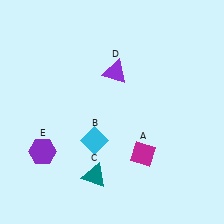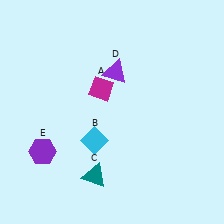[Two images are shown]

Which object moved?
The magenta diamond (A) moved up.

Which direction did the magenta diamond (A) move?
The magenta diamond (A) moved up.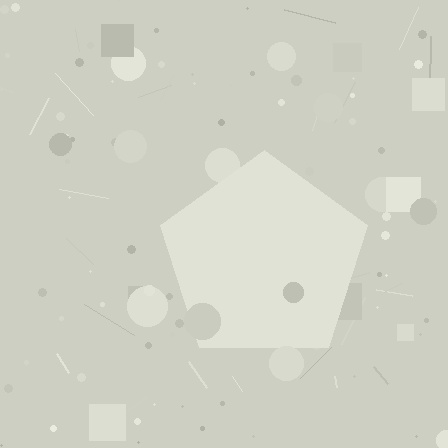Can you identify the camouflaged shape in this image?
The camouflaged shape is a pentagon.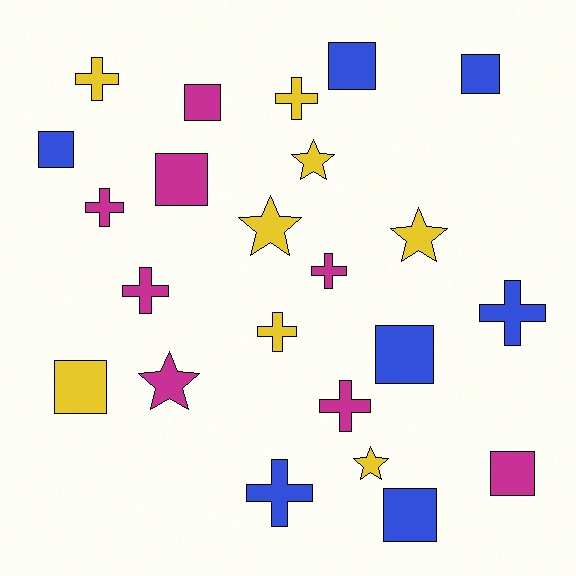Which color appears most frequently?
Yellow, with 8 objects.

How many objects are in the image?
There are 23 objects.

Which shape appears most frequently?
Cross, with 9 objects.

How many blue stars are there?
There are no blue stars.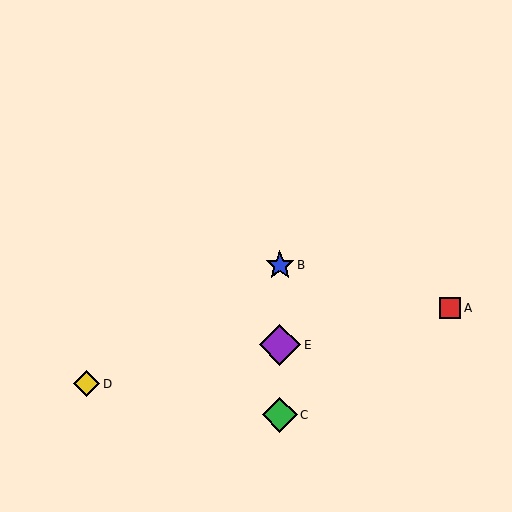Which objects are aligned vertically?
Objects B, C, E are aligned vertically.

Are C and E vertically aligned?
Yes, both are at x≈280.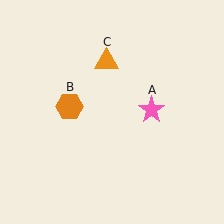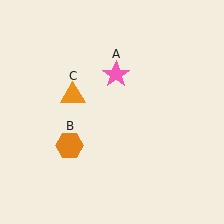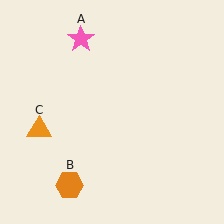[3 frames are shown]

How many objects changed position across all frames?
3 objects changed position: pink star (object A), orange hexagon (object B), orange triangle (object C).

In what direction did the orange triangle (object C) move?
The orange triangle (object C) moved down and to the left.